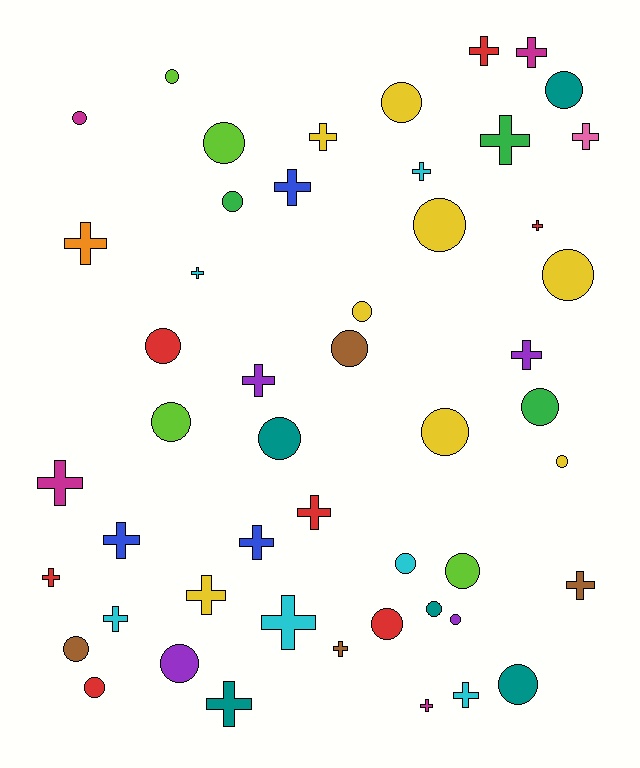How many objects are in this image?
There are 50 objects.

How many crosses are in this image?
There are 25 crosses.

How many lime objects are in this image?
There are 4 lime objects.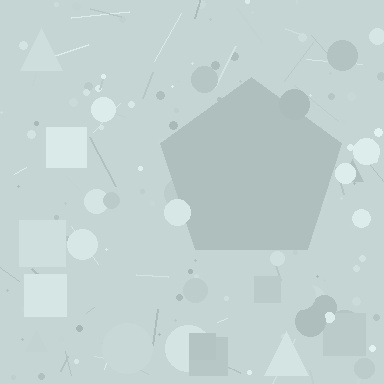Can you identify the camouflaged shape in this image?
The camouflaged shape is a pentagon.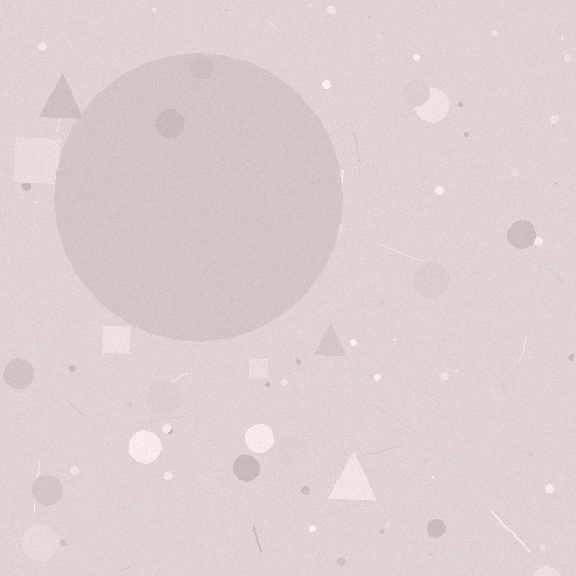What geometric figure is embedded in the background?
A circle is embedded in the background.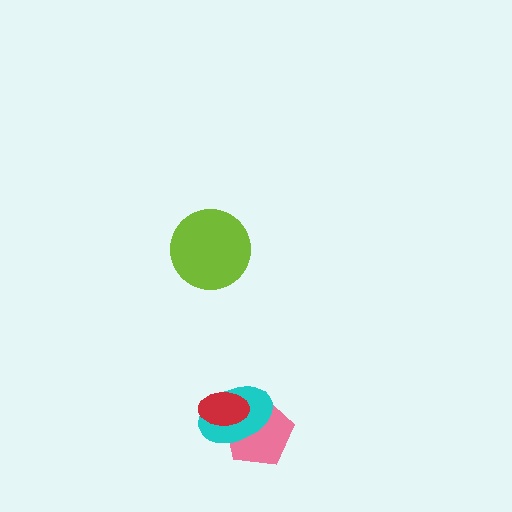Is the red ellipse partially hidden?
No, no other shape covers it.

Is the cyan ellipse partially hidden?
Yes, it is partially covered by another shape.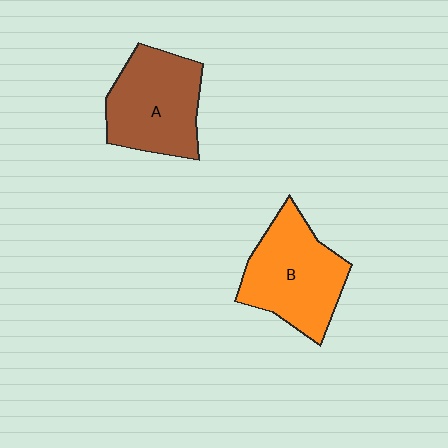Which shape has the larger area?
Shape B (orange).